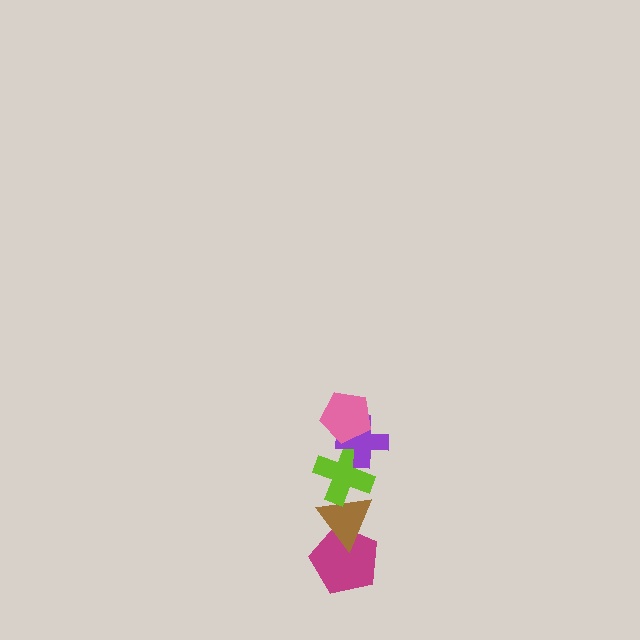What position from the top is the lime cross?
The lime cross is 3rd from the top.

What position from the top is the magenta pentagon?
The magenta pentagon is 5th from the top.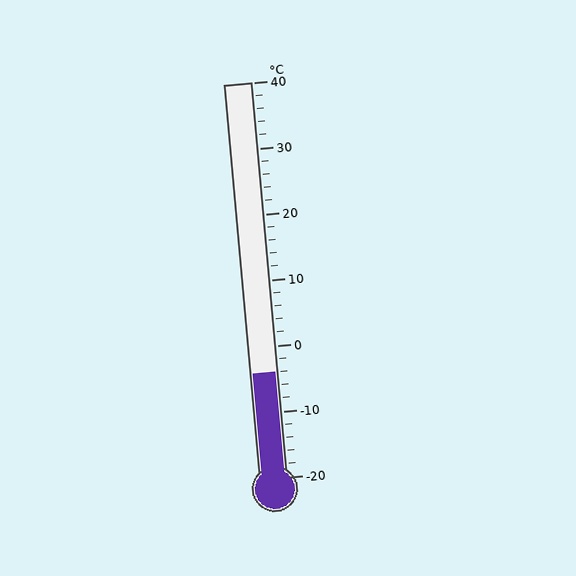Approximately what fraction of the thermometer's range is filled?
The thermometer is filled to approximately 25% of its range.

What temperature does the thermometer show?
The thermometer shows approximately -4°C.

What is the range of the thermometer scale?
The thermometer scale ranges from -20°C to 40°C.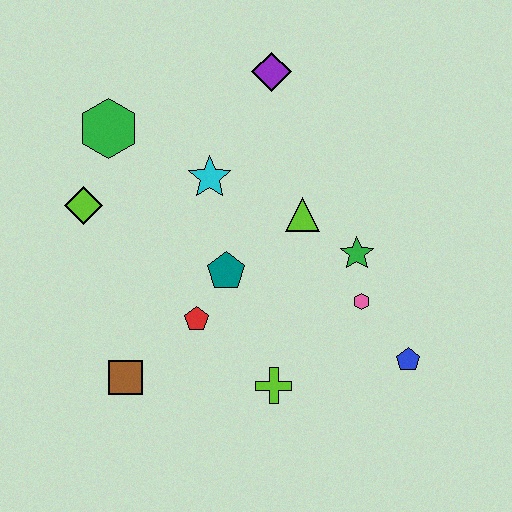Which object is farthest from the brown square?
The purple diamond is farthest from the brown square.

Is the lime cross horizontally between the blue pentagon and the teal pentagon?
Yes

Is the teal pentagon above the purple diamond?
No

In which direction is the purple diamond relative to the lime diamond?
The purple diamond is to the right of the lime diamond.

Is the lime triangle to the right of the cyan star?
Yes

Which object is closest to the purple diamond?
The cyan star is closest to the purple diamond.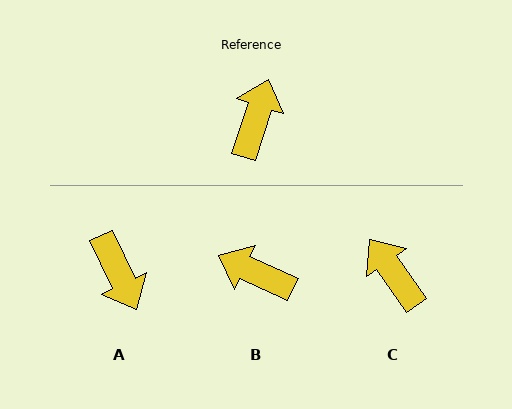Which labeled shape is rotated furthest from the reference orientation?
A, about 137 degrees away.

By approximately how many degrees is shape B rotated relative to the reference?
Approximately 83 degrees counter-clockwise.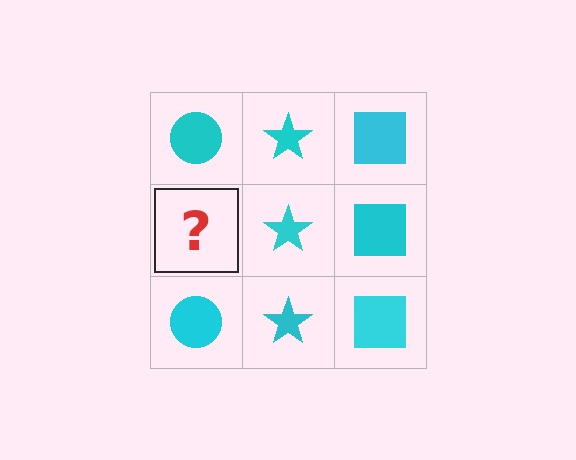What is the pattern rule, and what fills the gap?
The rule is that each column has a consistent shape. The gap should be filled with a cyan circle.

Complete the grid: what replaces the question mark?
The question mark should be replaced with a cyan circle.